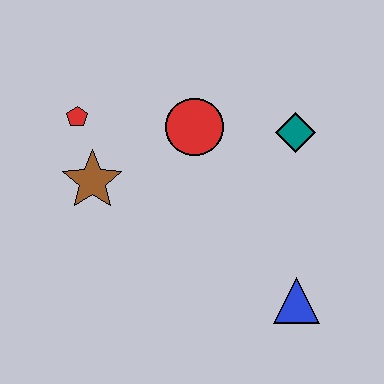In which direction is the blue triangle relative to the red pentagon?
The blue triangle is to the right of the red pentagon.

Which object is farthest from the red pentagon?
The blue triangle is farthest from the red pentagon.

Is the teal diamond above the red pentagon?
No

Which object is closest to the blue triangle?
The teal diamond is closest to the blue triangle.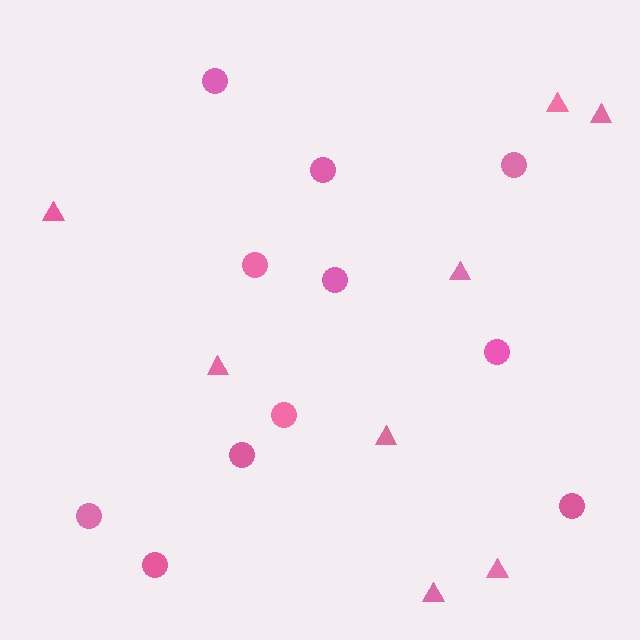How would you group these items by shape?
There are 2 groups: one group of triangles (8) and one group of circles (11).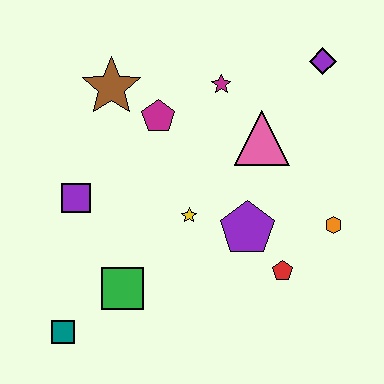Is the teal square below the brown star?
Yes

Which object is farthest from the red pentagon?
The brown star is farthest from the red pentagon.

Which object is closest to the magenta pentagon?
The brown star is closest to the magenta pentagon.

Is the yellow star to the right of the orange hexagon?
No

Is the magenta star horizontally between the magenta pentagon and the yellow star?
No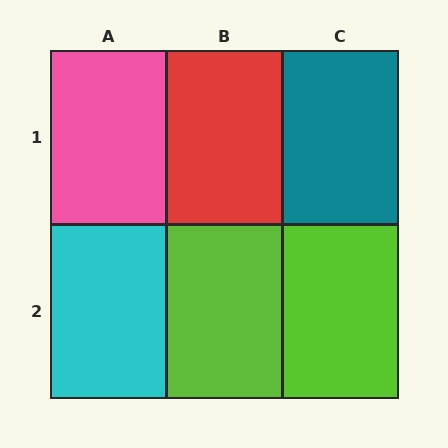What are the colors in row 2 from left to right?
Cyan, lime, lime.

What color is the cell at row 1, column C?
Teal.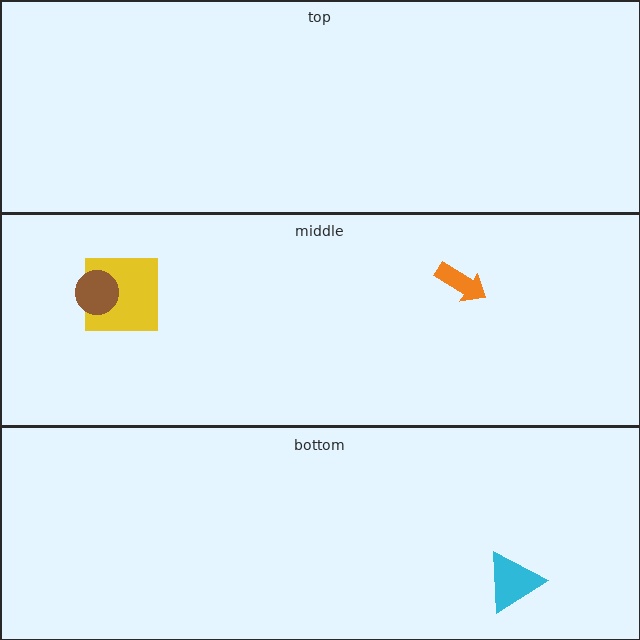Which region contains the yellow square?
The middle region.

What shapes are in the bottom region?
The cyan triangle.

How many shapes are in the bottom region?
1.